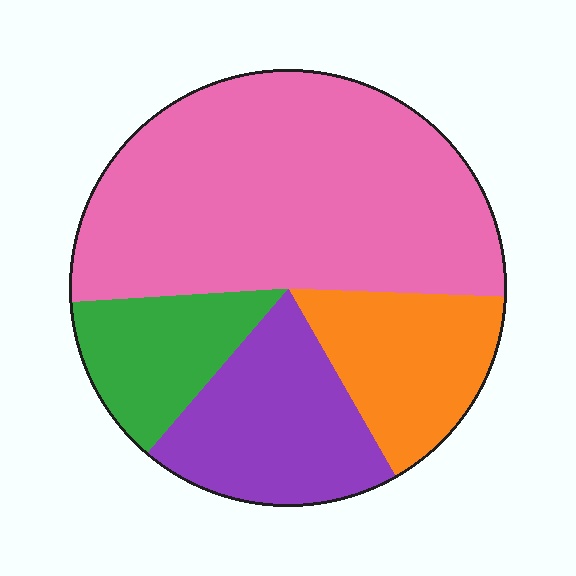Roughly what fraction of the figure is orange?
Orange takes up about one sixth (1/6) of the figure.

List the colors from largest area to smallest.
From largest to smallest: pink, purple, orange, green.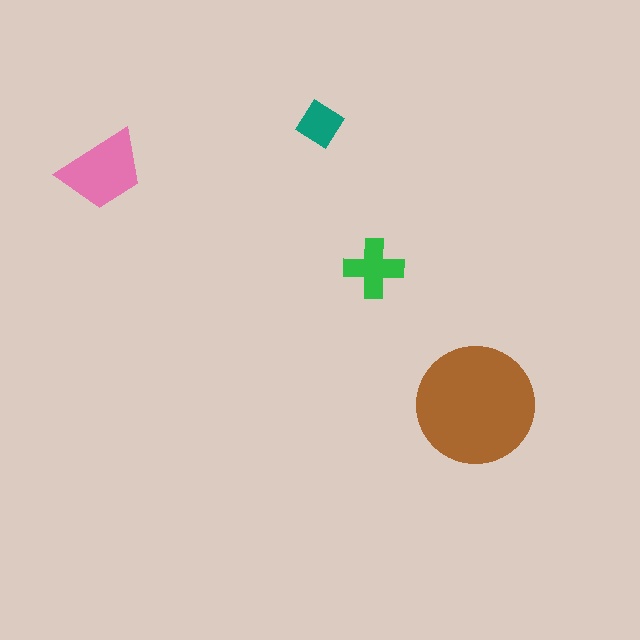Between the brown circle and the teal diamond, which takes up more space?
The brown circle.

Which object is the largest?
The brown circle.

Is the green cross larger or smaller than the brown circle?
Smaller.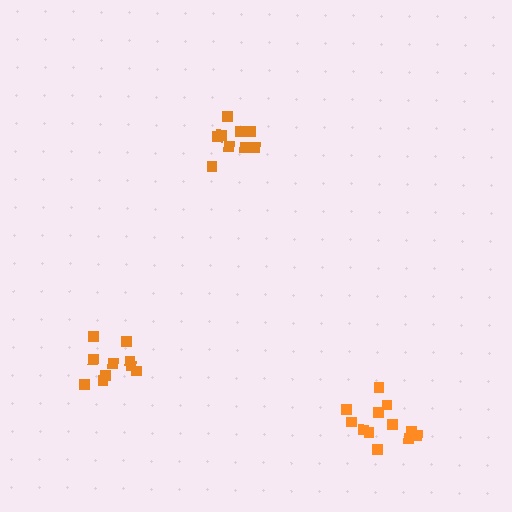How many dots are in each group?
Group 1: 12 dots, Group 2: 10 dots, Group 3: 9 dots (31 total).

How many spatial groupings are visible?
There are 3 spatial groupings.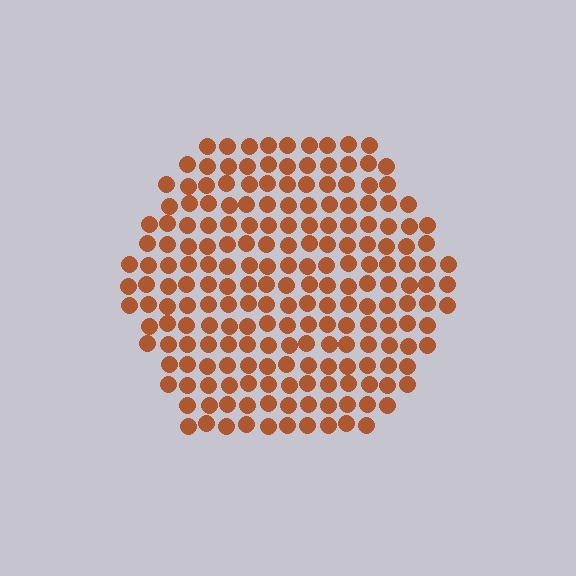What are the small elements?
The small elements are circles.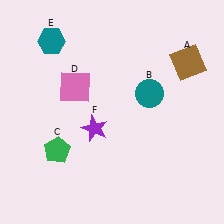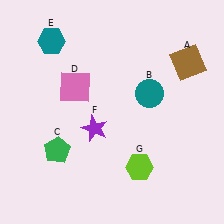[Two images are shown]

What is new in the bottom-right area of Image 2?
A lime hexagon (G) was added in the bottom-right area of Image 2.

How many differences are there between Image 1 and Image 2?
There is 1 difference between the two images.